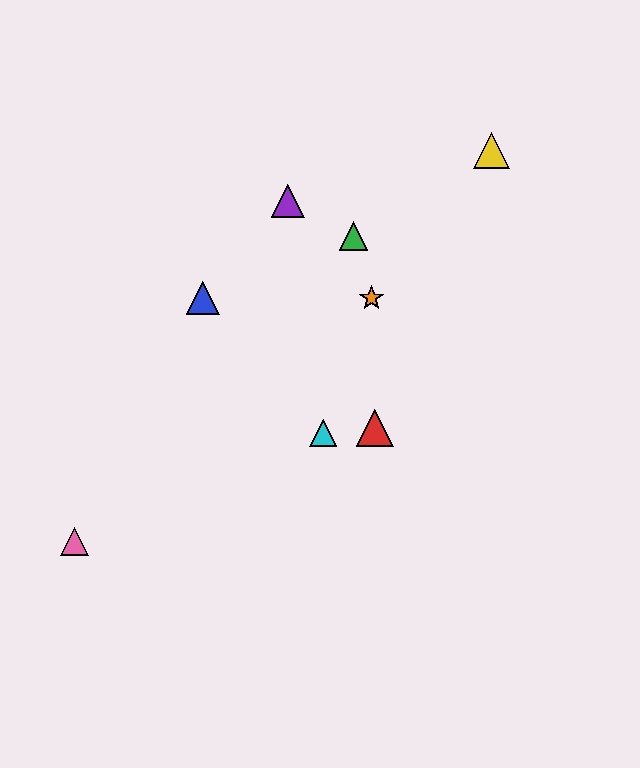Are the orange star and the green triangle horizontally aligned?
No, the orange star is at y≈298 and the green triangle is at y≈236.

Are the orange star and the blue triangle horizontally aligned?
Yes, both are at y≈298.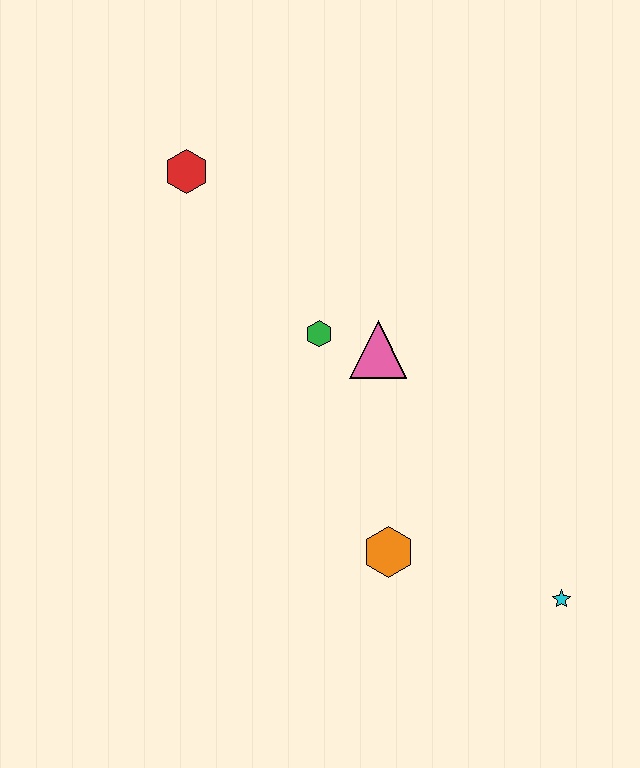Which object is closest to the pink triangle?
The green hexagon is closest to the pink triangle.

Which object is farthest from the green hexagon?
The cyan star is farthest from the green hexagon.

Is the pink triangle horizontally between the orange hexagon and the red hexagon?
Yes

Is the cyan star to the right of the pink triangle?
Yes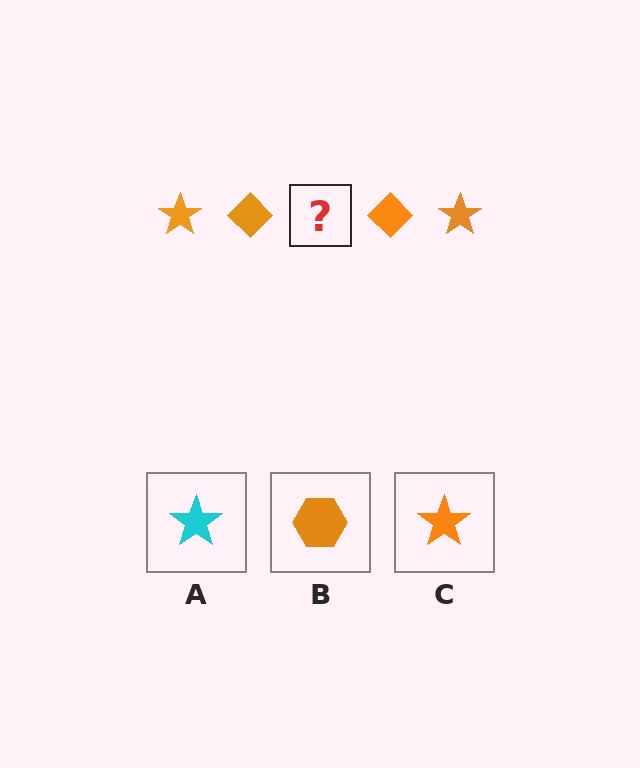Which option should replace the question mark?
Option C.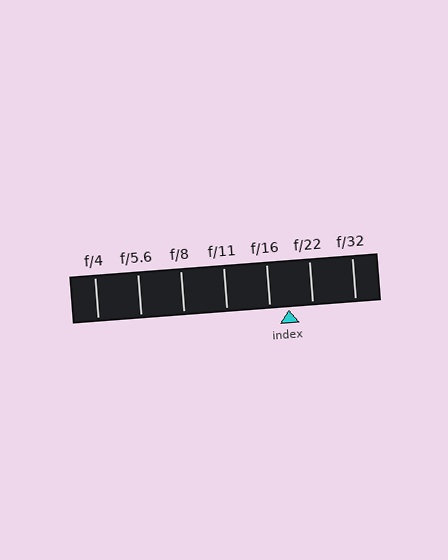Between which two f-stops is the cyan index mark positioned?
The index mark is between f/16 and f/22.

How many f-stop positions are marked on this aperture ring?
There are 7 f-stop positions marked.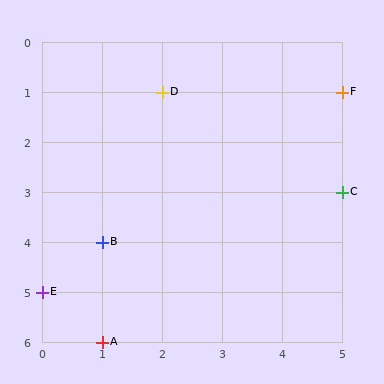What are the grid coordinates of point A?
Point A is at grid coordinates (1, 6).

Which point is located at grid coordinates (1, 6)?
Point A is at (1, 6).